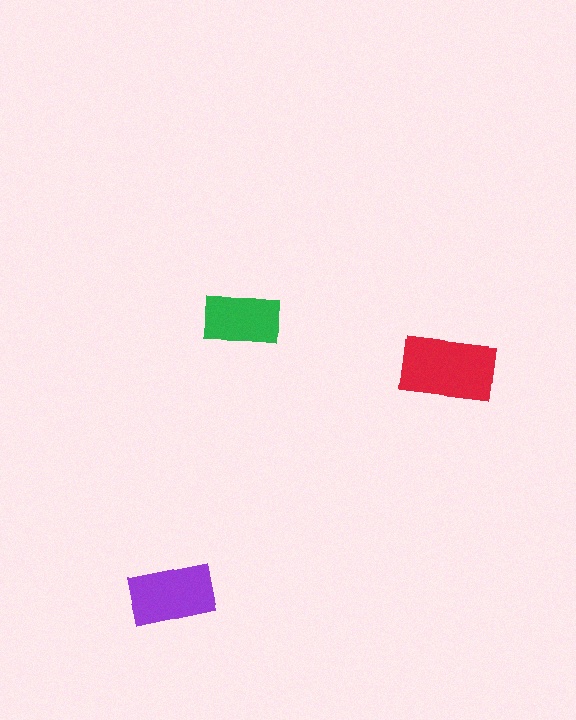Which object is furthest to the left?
The purple rectangle is leftmost.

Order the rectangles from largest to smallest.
the red one, the purple one, the green one.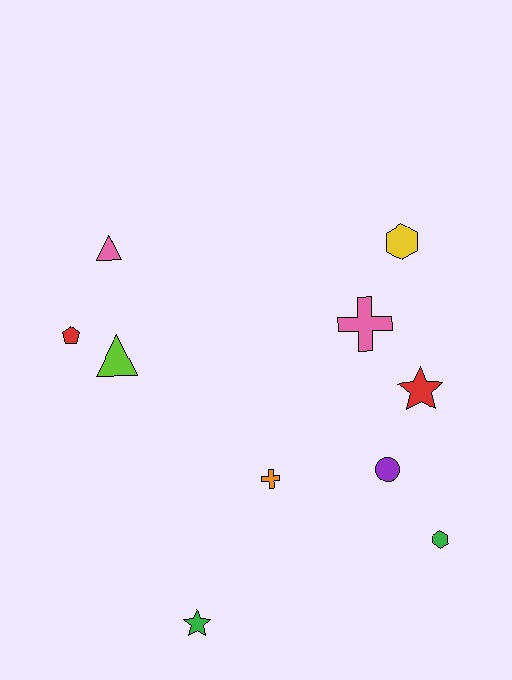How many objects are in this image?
There are 10 objects.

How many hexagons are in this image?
There are 2 hexagons.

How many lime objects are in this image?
There is 1 lime object.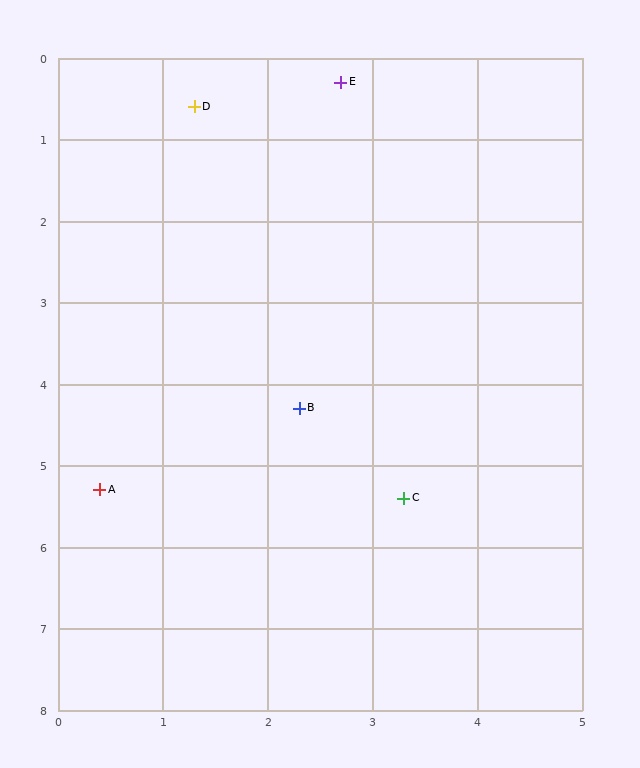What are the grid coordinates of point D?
Point D is at approximately (1.3, 0.6).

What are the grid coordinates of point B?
Point B is at approximately (2.3, 4.3).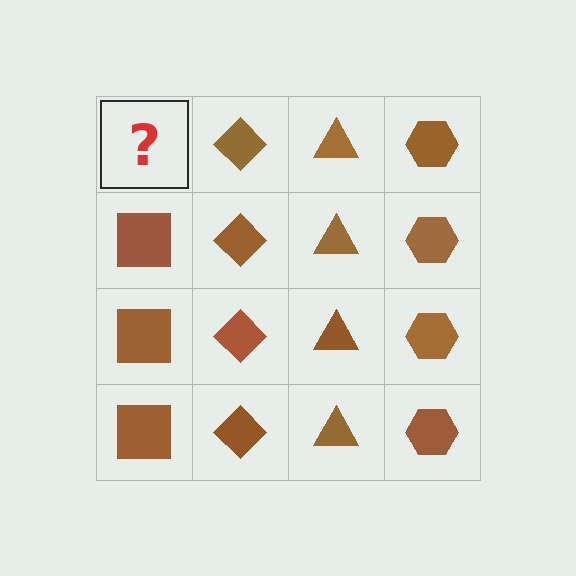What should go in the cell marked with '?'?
The missing cell should contain a brown square.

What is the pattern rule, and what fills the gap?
The rule is that each column has a consistent shape. The gap should be filled with a brown square.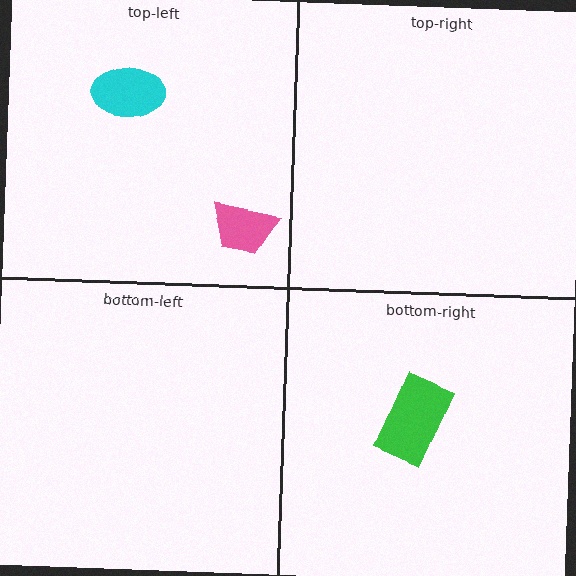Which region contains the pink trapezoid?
The top-left region.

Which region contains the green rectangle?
The bottom-right region.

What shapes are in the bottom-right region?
The green rectangle.